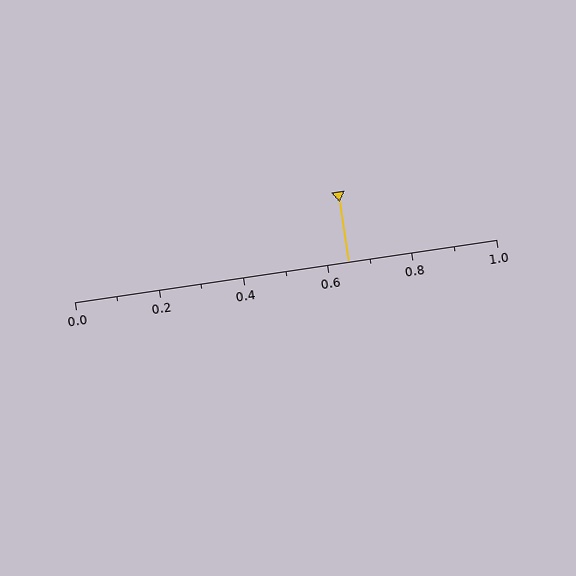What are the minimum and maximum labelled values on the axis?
The axis runs from 0.0 to 1.0.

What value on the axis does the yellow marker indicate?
The marker indicates approximately 0.65.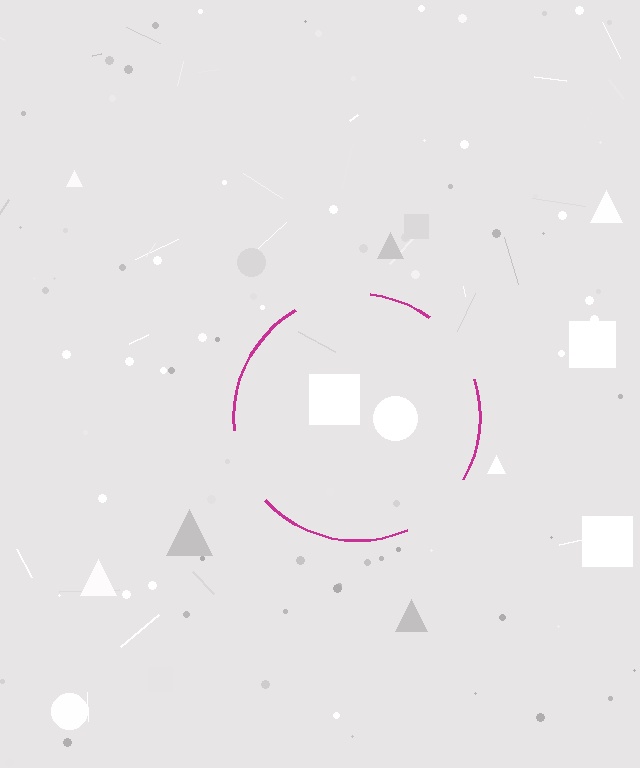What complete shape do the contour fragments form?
The contour fragments form a circle.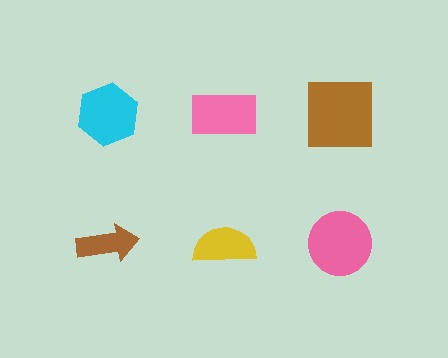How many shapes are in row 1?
3 shapes.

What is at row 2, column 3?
A pink circle.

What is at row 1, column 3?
A brown square.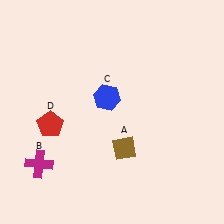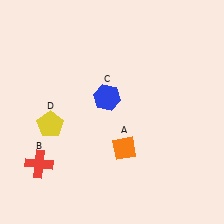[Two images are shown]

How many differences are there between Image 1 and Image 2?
There are 3 differences between the two images.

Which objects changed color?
A changed from brown to orange. B changed from magenta to red. D changed from red to yellow.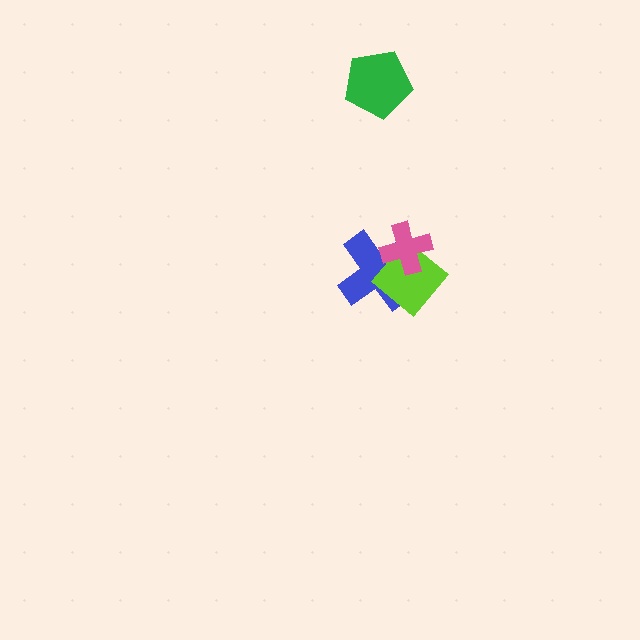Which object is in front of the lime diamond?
The pink cross is in front of the lime diamond.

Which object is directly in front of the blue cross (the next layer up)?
The lime diamond is directly in front of the blue cross.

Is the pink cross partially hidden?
No, no other shape covers it.